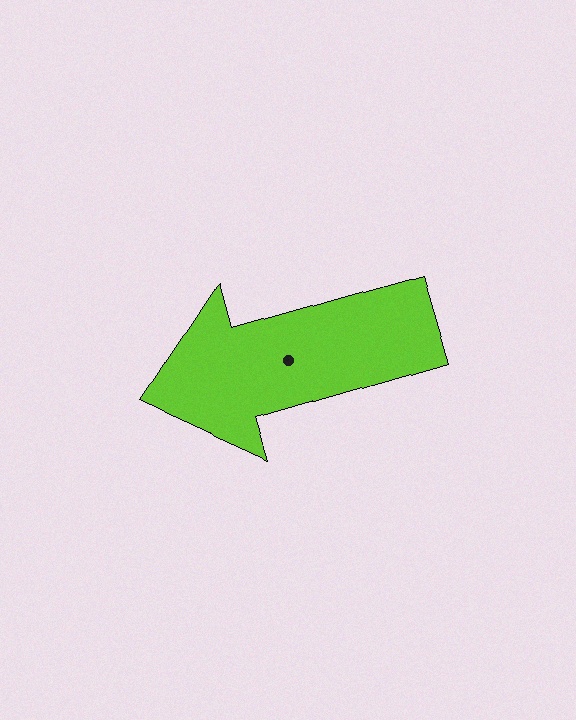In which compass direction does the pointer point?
West.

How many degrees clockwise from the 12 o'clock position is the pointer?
Approximately 254 degrees.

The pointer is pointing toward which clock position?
Roughly 8 o'clock.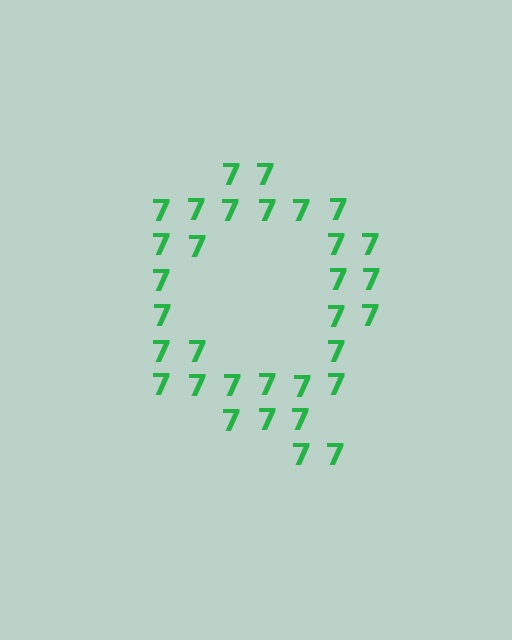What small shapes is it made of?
It is made of small digit 7's.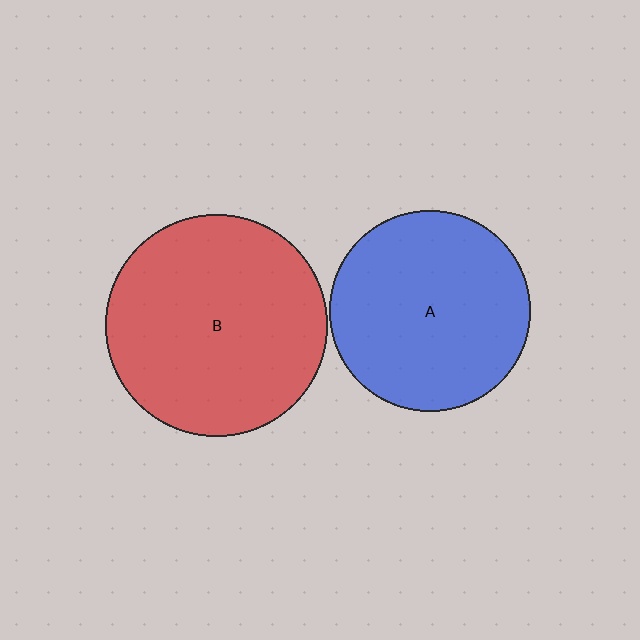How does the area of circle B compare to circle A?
Approximately 1.2 times.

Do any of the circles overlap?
No, none of the circles overlap.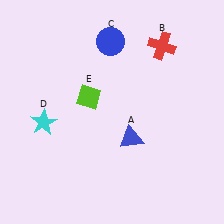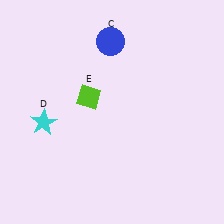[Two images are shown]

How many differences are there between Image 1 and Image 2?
There are 2 differences between the two images.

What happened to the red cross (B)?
The red cross (B) was removed in Image 2. It was in the top-right area of Image 1.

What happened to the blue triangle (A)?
The blue triangle (A) was removed in Image 2. It was in the bottom-right area of Image 1.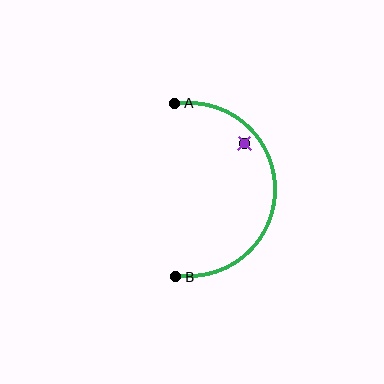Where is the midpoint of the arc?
The arc midpoint is the point on the curve farthest from the straight line joining A and B. It sits to the right of that line.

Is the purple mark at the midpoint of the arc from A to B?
No — the purple mark does not lie on the arc at all. It sits slightly inside the curve.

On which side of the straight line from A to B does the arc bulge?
The arc bulges to the right of the straight line connecting A and B.